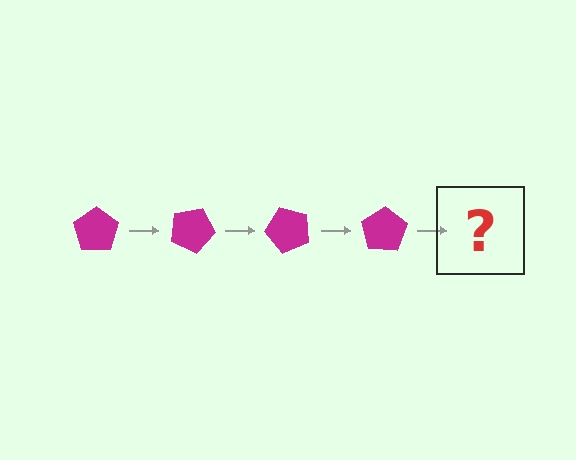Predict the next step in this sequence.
The next step is a magenta pentagon rotated 100 degrees.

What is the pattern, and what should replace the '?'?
The pattern is that the pentagon rotates 25 degrees each step. The '?' should be a magenta pentagon rotated 100 degrees.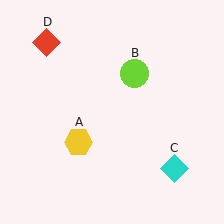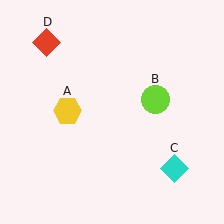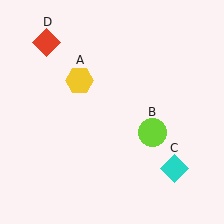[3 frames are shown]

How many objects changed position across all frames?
2 objects changed position: yellow hexagon (object A), lime circle (object B).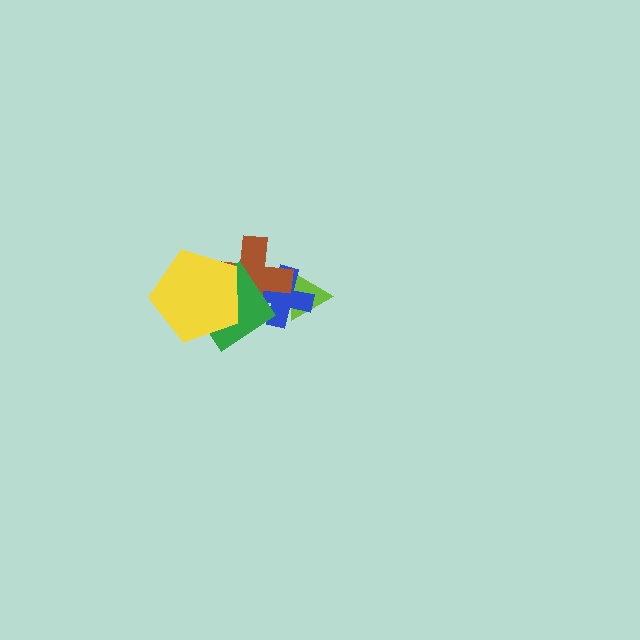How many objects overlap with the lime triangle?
2 objects overlap with the lime triangle.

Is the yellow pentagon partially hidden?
No, no other shape covers it.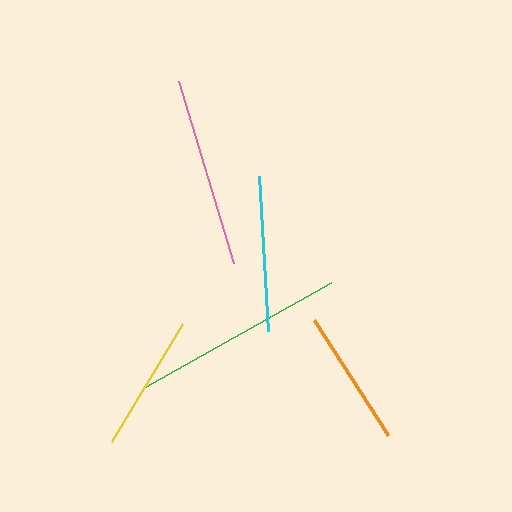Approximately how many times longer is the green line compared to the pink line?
The green line is approximately 1.1 times the length of the pink line.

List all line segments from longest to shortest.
From longest to shortest: green, pink, cyan, yellow, orange.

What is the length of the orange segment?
The orange segment is approximately 137 pixels long.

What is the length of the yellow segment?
The yellow segment is approximately 138 pixels long.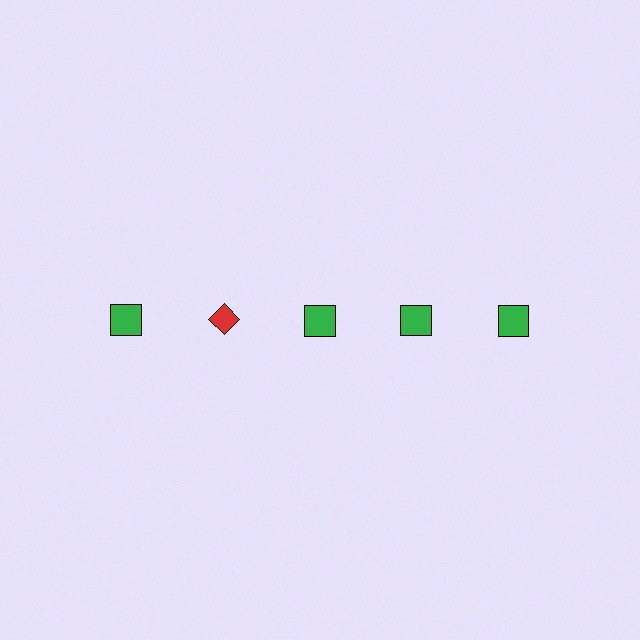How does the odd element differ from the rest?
It differs in both color (red instead of green) and shape (diamond instead of square).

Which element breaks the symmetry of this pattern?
The red diamond in the top row, second from left column breaks the symmetry. All other shapes are green squares.